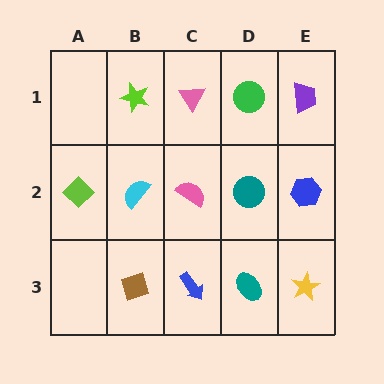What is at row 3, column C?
A blue arrow.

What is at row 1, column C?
A pink triangle.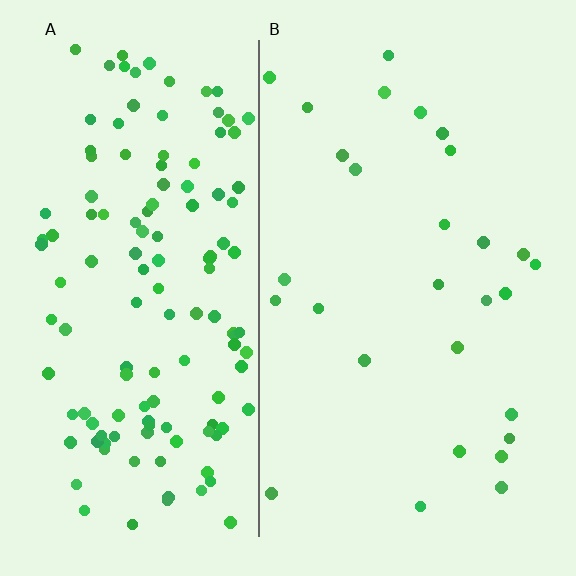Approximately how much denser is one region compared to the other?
Approximately 4.8× — region A over region B.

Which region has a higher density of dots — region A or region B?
A (the left).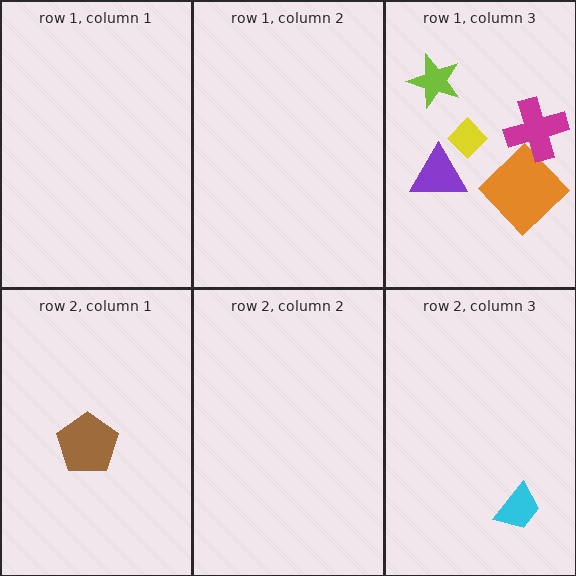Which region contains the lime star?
The row 1, column 3 region.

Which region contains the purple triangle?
The row 1, column 3 region.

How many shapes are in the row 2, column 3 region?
1.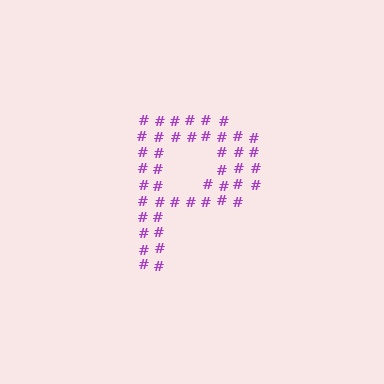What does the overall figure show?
The overall figure shows the letter P.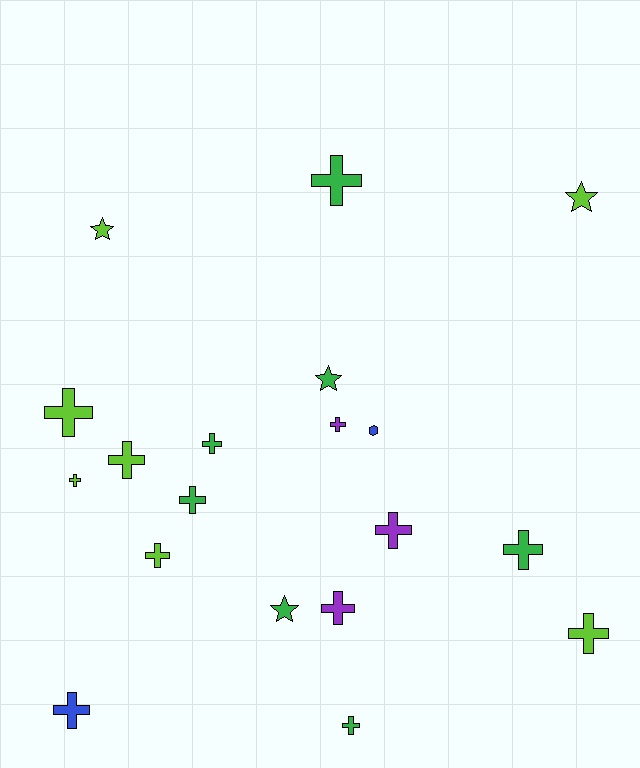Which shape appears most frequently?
Cross, with 14 objects.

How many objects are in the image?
There are 19 objects.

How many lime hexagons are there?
There are no lime hexagons.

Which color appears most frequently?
Green, with 7 objects.